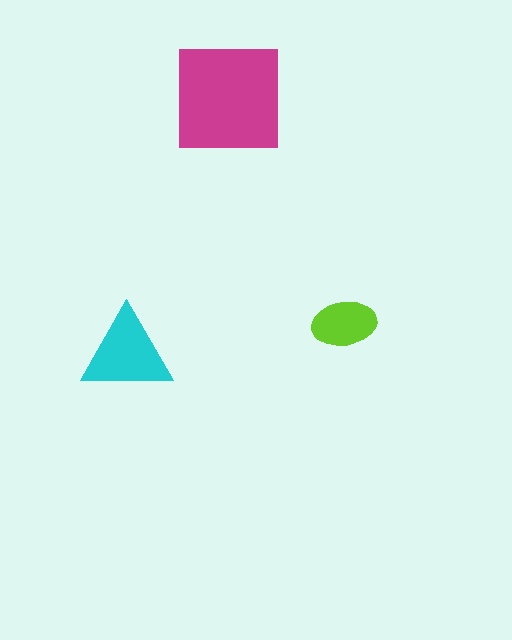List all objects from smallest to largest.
The lime ellipse, the cyan triangle, the magenta square.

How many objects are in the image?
There are 3 objects in the image.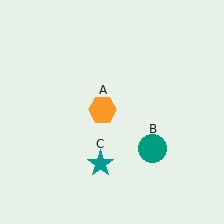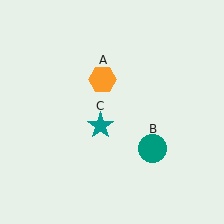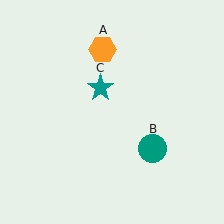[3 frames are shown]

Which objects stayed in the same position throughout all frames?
Teal circle (object B) remained stationary.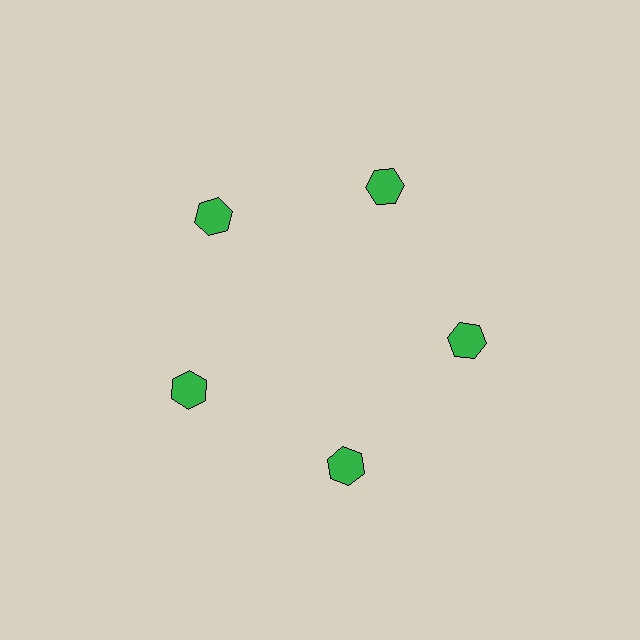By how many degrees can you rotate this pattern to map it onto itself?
The pattern maps onto itself every 72 degrees of rotation.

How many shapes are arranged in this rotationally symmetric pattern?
There are 5 shapes, arranged in 5 groups of 1.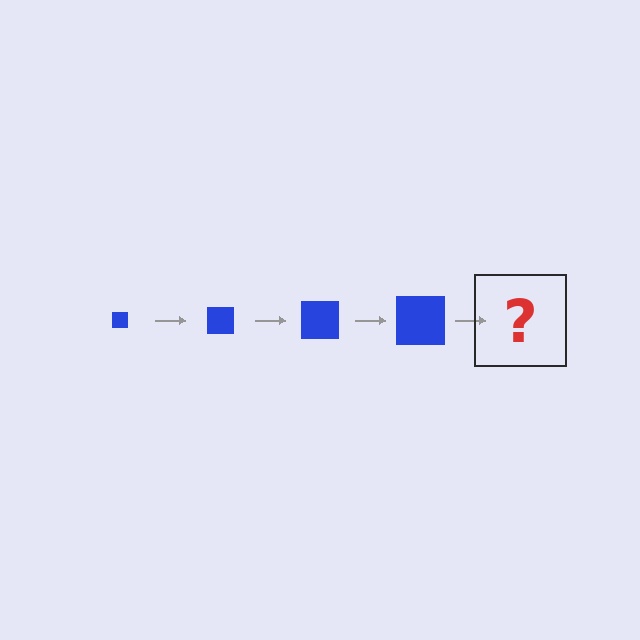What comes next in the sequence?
The next element should be a blue square, larger than the previous one.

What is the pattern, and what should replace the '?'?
The pattern is that the square gets progressively larger each step. The '?' should be a blue square, larger than the previous one.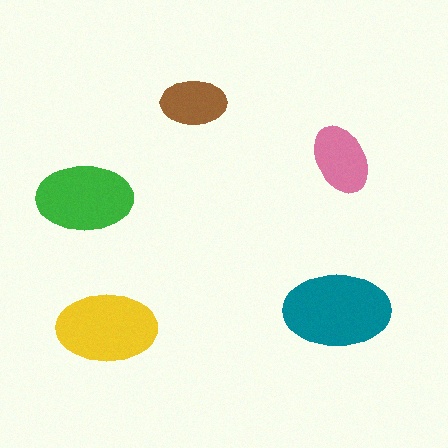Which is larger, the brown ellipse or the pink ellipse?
The pink one.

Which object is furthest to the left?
The green ellipse is leftmost.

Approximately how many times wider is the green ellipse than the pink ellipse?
About 1.5 times wider.